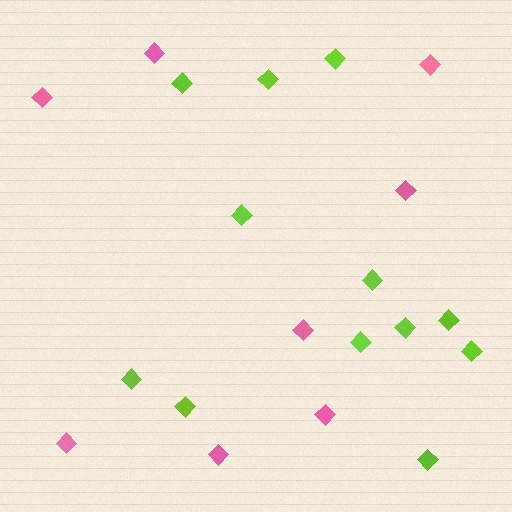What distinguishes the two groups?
There are 2 groups: one group of pink diamonds (8) and one group of lime diamonds (12).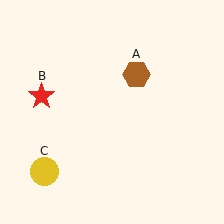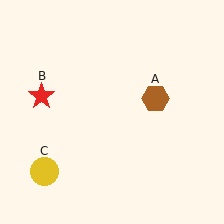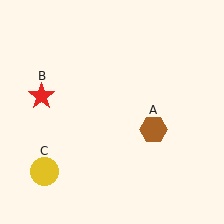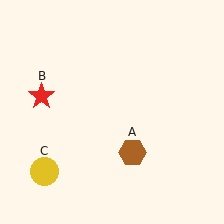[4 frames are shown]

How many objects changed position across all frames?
1 object changed position: brown hexagon (object A).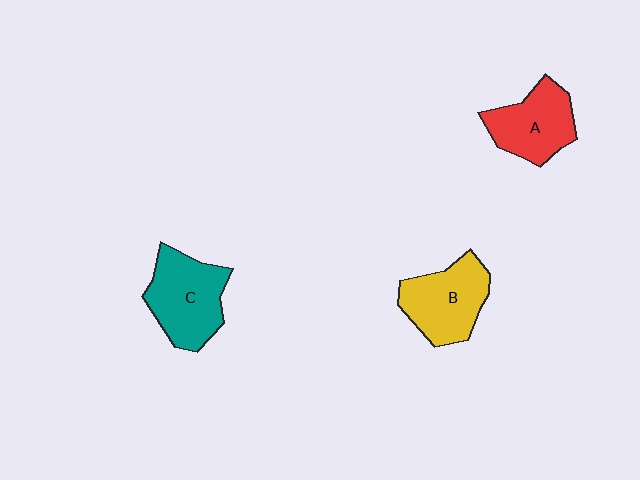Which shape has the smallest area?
Shape A (red).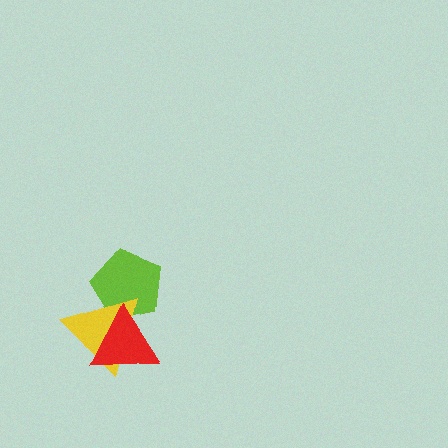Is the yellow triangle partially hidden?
Yes, it is partially covered by another shape.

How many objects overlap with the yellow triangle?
2 objects overlap with the yellow triangle.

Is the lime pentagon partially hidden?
Yes, it is partially covered by another shape.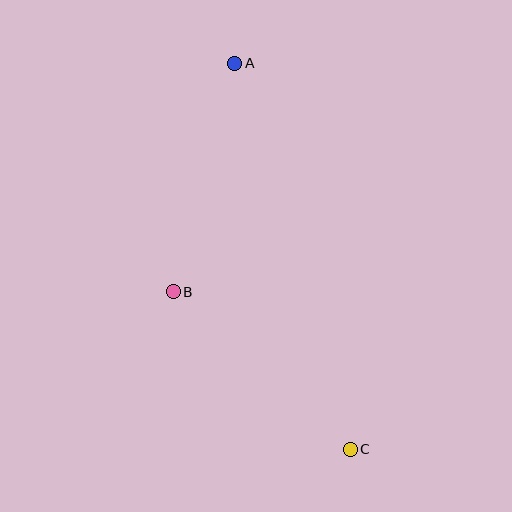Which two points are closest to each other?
Points A and B are closest to each other.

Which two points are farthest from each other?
Points A and C are farthest from each other.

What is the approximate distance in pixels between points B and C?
The distance between B and C is approximately 237 pixels.